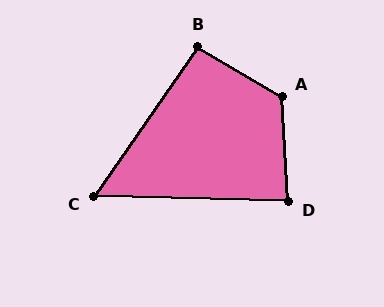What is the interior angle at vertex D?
Approximately 86 degrees (approximately right).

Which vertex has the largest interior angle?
A, at approximately 123 degrees.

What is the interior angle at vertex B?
Approximately 94 degrees (approximately right).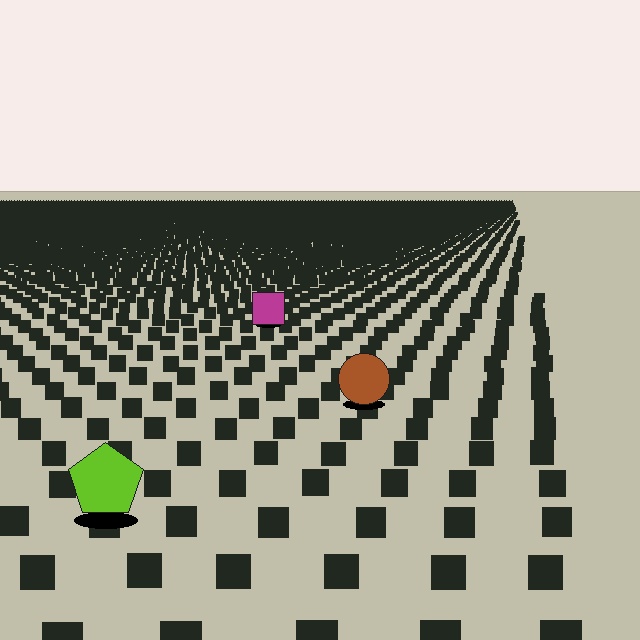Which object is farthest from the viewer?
The magenta square is farthest from the viewer. It appears smaller and the ground texture around it is denser.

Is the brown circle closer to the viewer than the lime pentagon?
No. The lime pentagon is closer — you can tell from the texture gradient: the ground texture is coarser near it.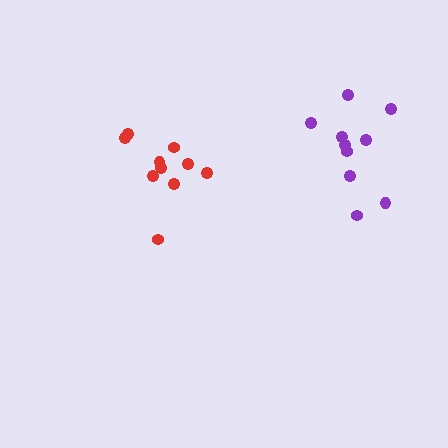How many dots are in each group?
Group 1: 10 dots, Group 2: 10 dots (20 total).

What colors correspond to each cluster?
The clusters are colored: purple, red.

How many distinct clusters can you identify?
There are 2 distinct clusters.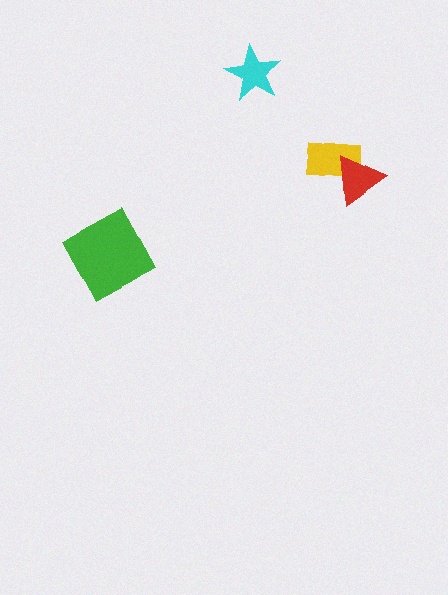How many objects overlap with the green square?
0 objects overlap with the green square.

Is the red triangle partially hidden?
No, no other shape covers it.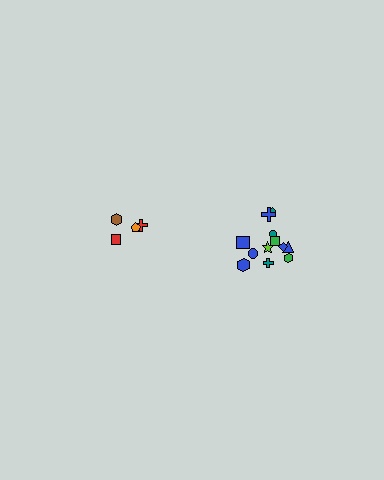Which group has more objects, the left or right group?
The right group.